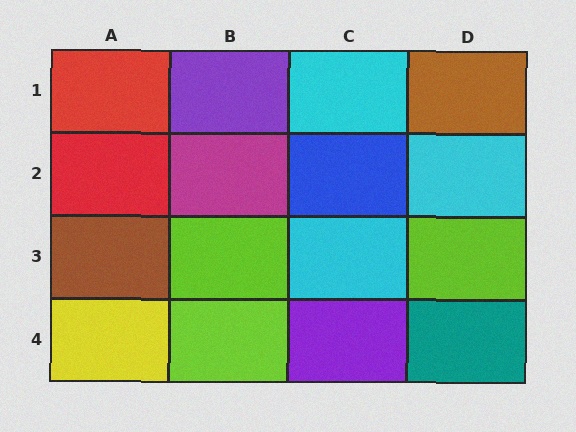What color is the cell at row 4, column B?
Lime.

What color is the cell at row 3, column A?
Brown.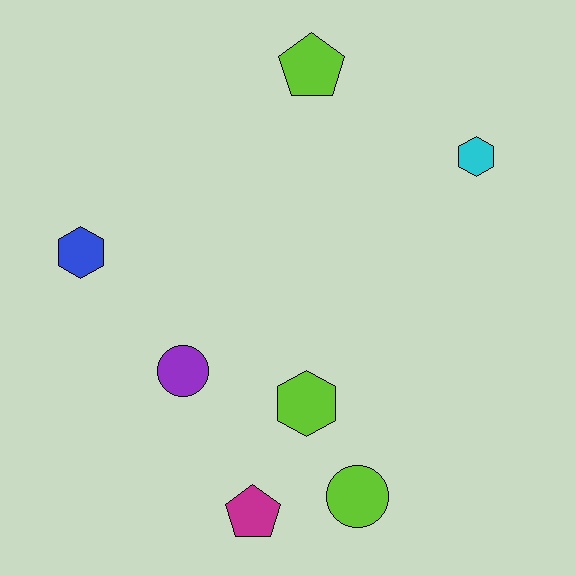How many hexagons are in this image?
There are 3 hexagons.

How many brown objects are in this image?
There are no brown objects.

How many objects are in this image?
There are 7 objects.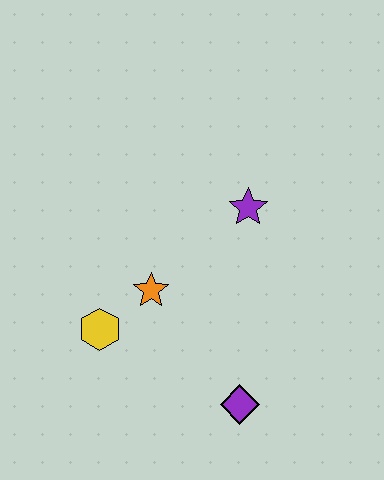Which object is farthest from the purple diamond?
The purple star is farthest from the purple diamond.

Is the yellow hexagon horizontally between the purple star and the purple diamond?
No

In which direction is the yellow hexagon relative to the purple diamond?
The yellow hexagon is to the left of the purple diamond.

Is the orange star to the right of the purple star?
No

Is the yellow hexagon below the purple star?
Yes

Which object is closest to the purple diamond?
The orange star is closest to the purple diamond.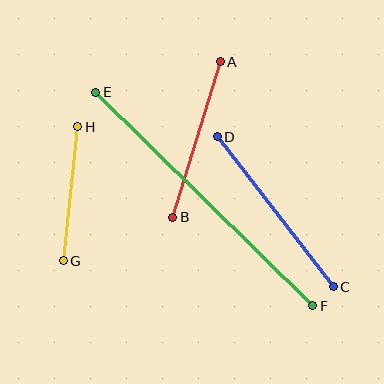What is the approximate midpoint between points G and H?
The midpoint is at approximately (70, 194) pixels.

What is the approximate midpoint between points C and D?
The midpoint is at approximately (275, 212) pixels.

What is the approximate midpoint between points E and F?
The midpoint is at approximately (204, 199) pixels.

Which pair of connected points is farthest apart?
Points E and F are farthest apart.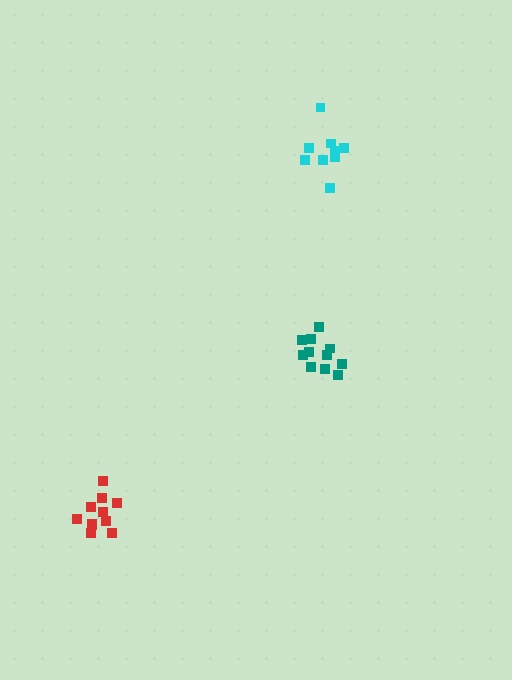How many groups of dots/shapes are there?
There are 3 groups.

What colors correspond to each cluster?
The clusters are colored: cyan, red, teal.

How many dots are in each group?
Group 1: 9 dots, Group 2: 11 dots, Group 3: 11 dots (31 total).